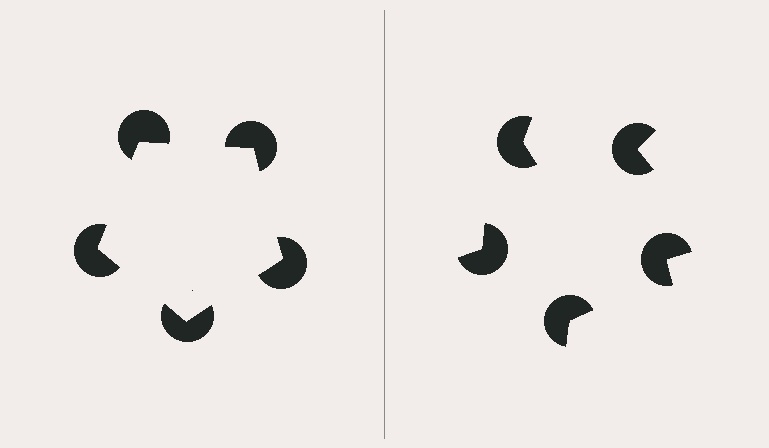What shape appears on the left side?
An illusory pentagon.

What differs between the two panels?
The pac-man discs are positioned identically on both sides; only the wedge orientations differ. On the left they align to a pentagon; on the right they are misaligned.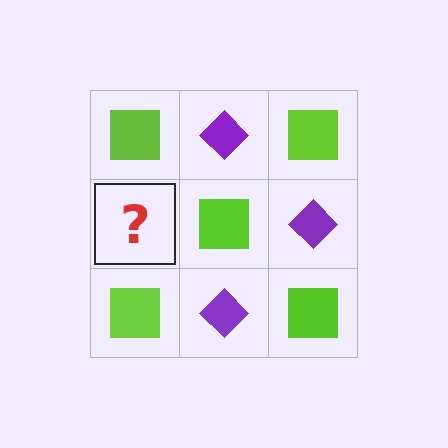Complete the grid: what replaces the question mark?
The question mark should be replaced with a purple diamond.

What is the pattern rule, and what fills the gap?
The rule is that it alternates lime square and purple diamond in a checkerboard pattern. The gap should be filled with a purple diamond.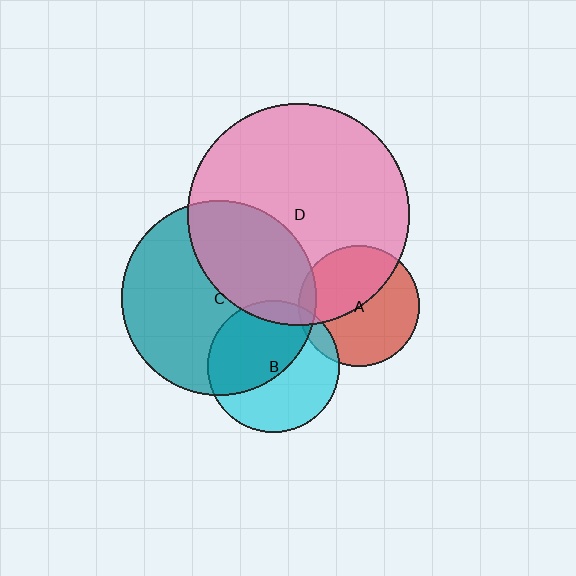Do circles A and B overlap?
Yes.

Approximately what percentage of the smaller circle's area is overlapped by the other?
Approximately 10%.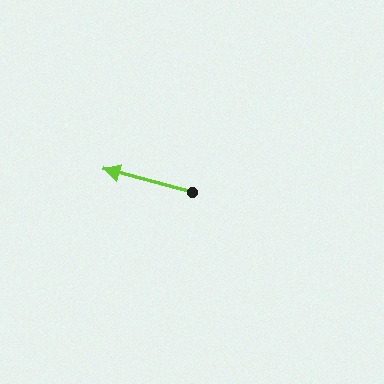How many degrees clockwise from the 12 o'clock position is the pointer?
Approximately 285 degrees.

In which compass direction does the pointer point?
West.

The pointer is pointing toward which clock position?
Roughly 9 o'clock.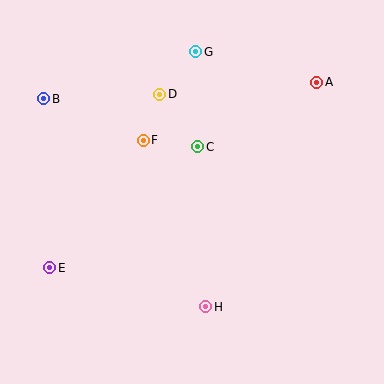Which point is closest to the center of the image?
Point C at (198, 147) is closest to the center.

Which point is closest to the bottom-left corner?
Point E is closest to the bottom-left corner.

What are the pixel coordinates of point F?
Point F is at (143, 140).